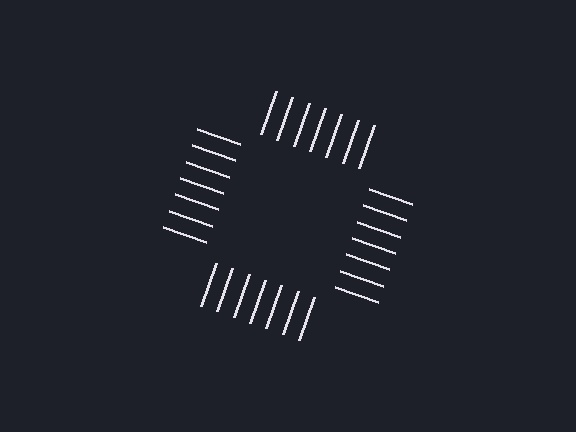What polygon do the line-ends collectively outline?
An illusory square — the line segments terminate on its edges but no continuous stroke is drawn.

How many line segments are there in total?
28 — 7 along each of the 4 edges.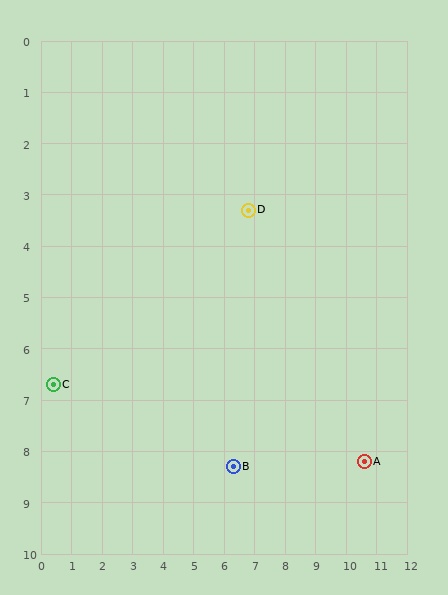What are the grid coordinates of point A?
Point A is at approximately (10.6, 8.2).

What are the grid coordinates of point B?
Point B is at approximately (6.3, 8.3).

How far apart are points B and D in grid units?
Points B and D are about 5.0 grid units apart.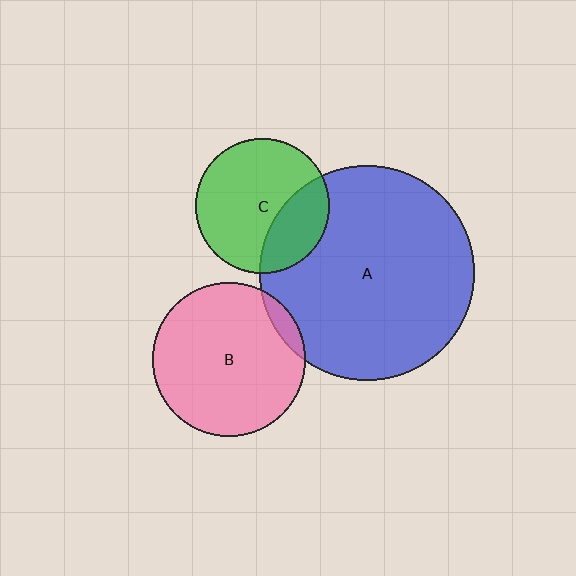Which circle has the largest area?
Circle A (blue).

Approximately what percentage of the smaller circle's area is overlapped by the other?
Approximately 5%.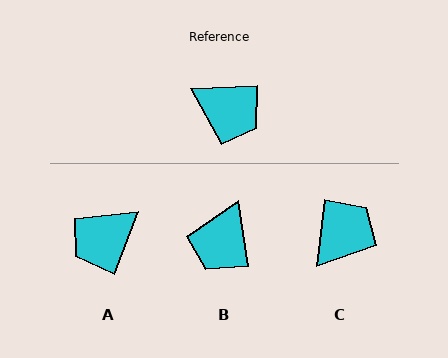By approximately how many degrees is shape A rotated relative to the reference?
Approximately 113 degrees clockwise.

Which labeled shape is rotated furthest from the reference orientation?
A, about 113 degrees away.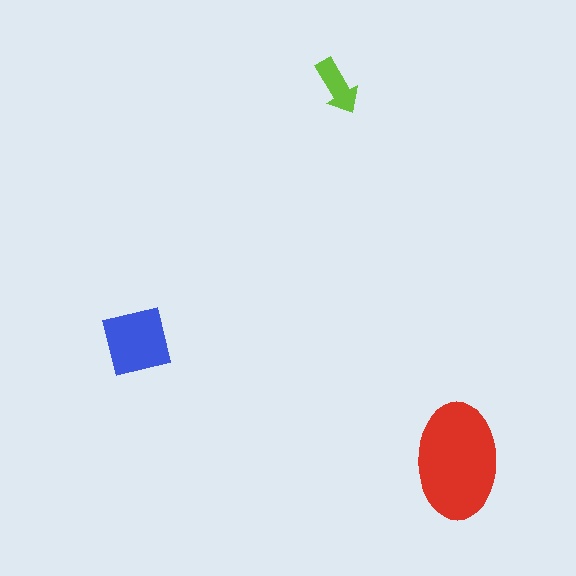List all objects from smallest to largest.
The lime arrow, the blue square, the red ellipse.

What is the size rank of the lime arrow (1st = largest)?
3rd.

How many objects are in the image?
There are 3 objects in the image.